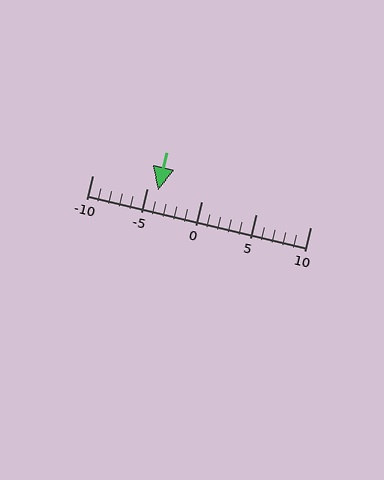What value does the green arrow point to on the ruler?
The green arrow points to approximately -4.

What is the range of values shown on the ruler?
The ruler shows values from -10 to 10.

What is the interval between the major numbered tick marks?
The major tick marks are spaced 5 units apart.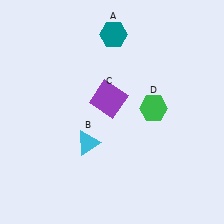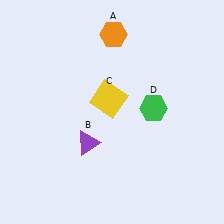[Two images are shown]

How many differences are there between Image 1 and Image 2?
There are 3 differences between the two images.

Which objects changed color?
A changed from teal to orange. B changed from cyan to purple. C changed from purple to yellow.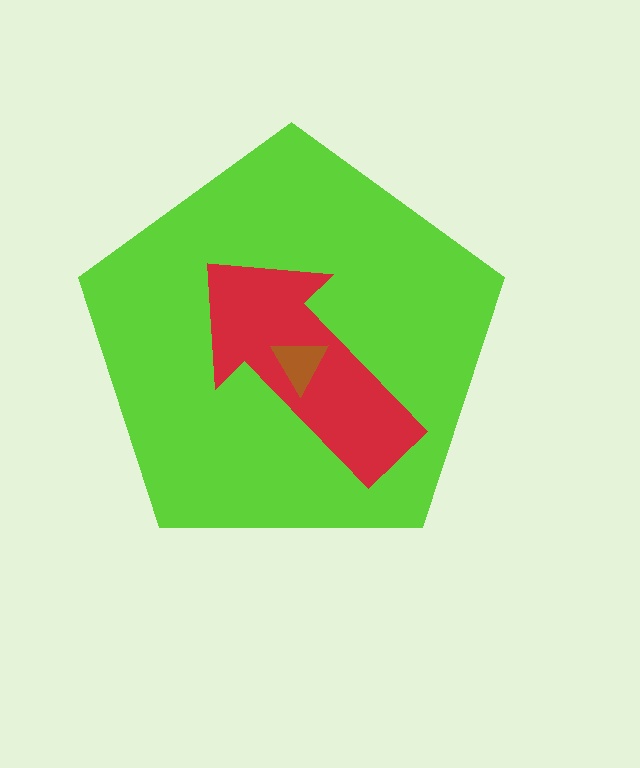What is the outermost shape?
The lime pentagon.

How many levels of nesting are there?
3.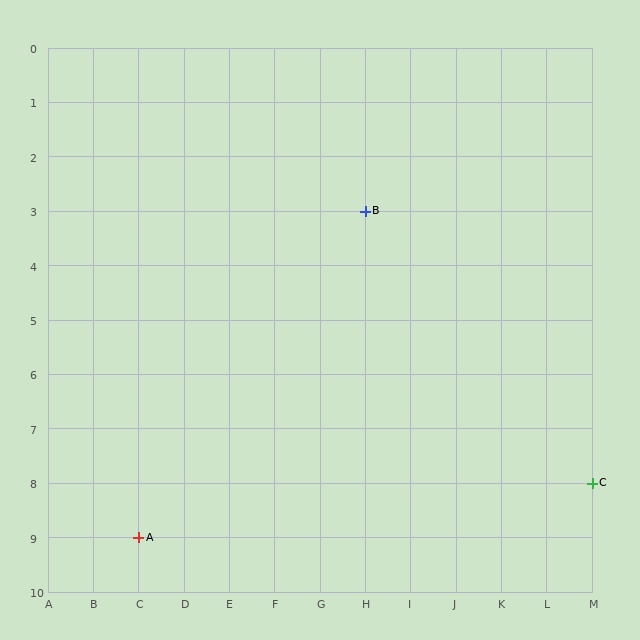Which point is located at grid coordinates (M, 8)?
Point C is at (M, 8).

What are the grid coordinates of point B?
Point B is at grid coordinates (H, 3).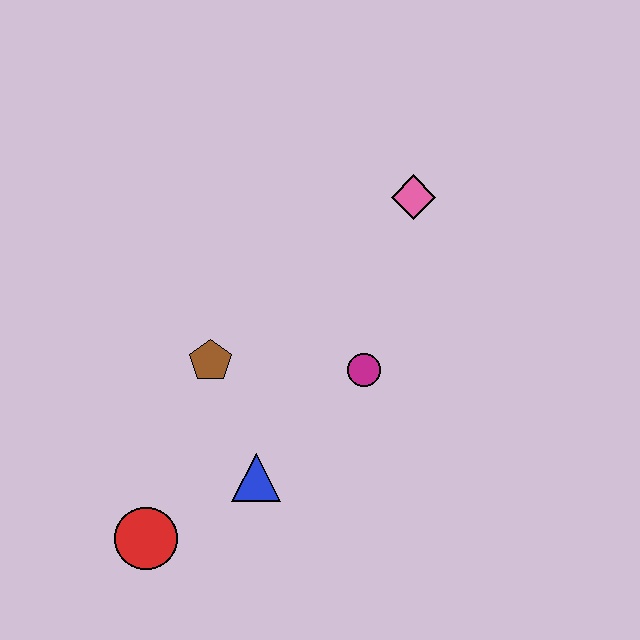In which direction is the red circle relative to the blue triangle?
The red circle is to the left of the blue triangle.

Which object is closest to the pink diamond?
The magenta circle is closest to the pink diamond.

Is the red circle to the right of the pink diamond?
No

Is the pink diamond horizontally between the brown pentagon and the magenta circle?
No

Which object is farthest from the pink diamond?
The red circle is farthest from the pink diamond.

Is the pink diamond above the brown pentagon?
Yes